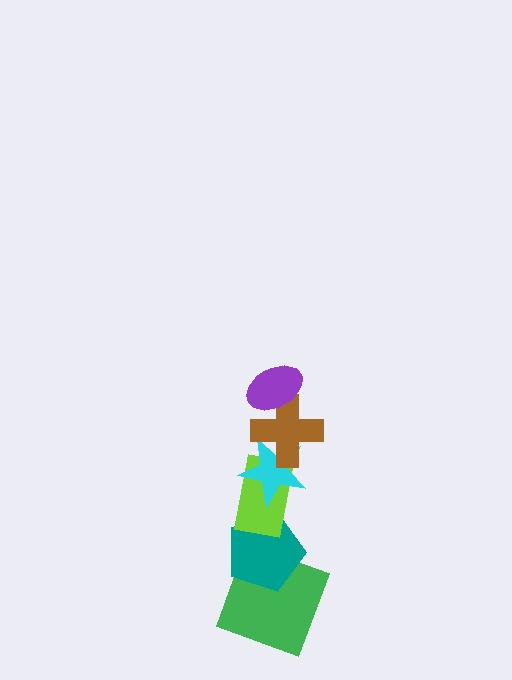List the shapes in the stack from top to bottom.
From top to bottom: the purple ellipse, the brown cross, the cyan star, the lime rectangle, the teal pentagon, the green square.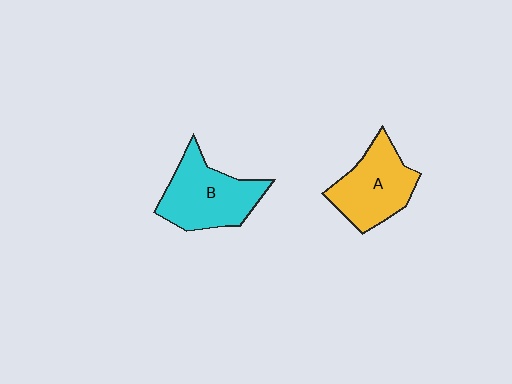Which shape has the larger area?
Shape B (cyan).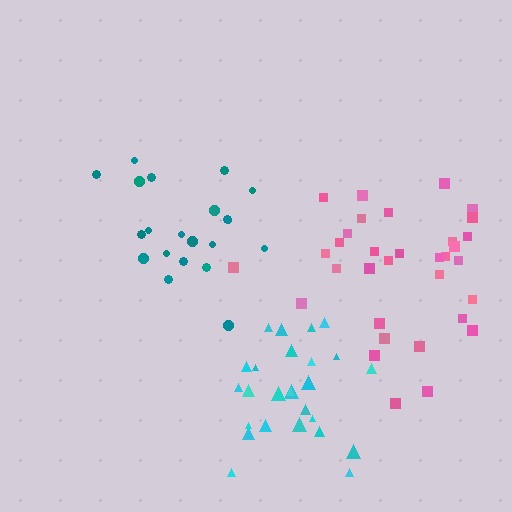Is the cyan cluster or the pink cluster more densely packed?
Cyan.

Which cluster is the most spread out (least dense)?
Pink.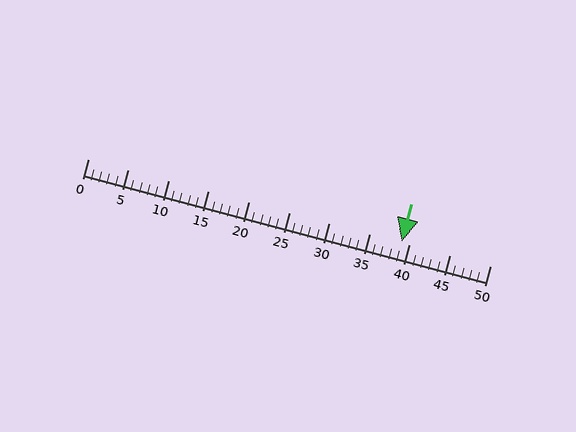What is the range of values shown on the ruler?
The ruler shows values from 0 to 50.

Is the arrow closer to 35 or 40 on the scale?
The arrow is closer to 40.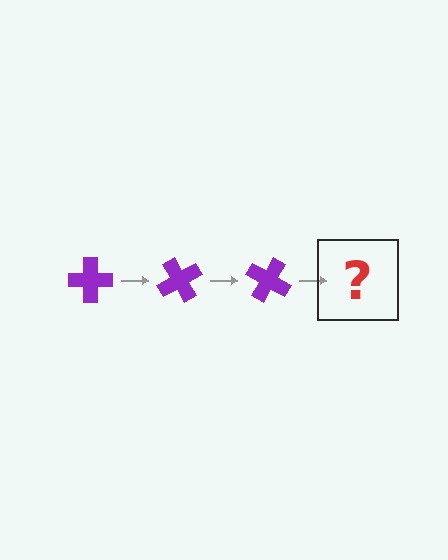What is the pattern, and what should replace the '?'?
The pattern is that the cross rotates 60 degrees each step. The '?' should be a purple cross rotated 180 degrees.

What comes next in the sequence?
The next element should be a purple cross rotated 180 degrees.